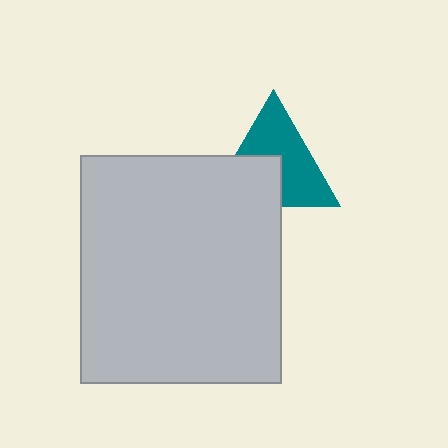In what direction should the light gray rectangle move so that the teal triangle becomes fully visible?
The light gray rectangle should move down. That is the shortest direction to clear the overlap and leave the teal triangle fully visible.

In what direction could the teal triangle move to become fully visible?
The teal triangle could move up. That would shift it out from behind the light gray rectangle entirely.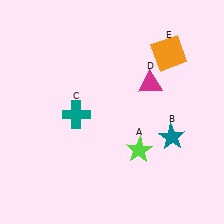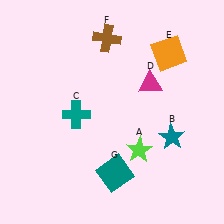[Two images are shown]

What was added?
A brown cross (F), a teal square (G) were added in Image 2.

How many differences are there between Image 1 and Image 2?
There are 2 differences between the two images.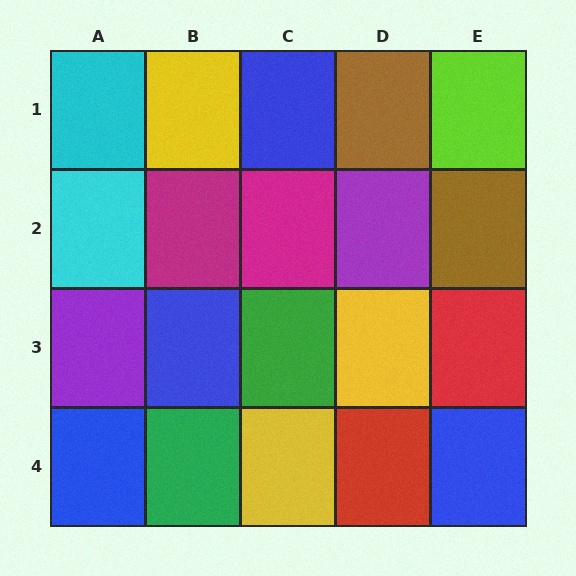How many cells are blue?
4 cells are blue.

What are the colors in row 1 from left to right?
Cyan, yellow, blue, brown, lime.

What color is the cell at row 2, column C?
Magenta.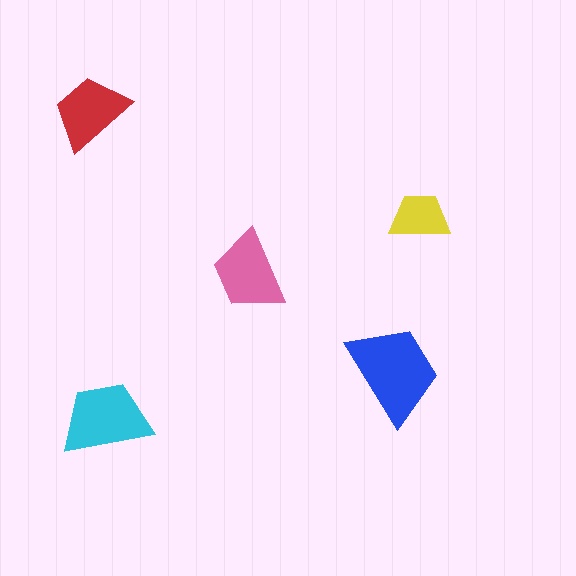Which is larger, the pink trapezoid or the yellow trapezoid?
The pink one.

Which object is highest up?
The red trapezoid is topmost.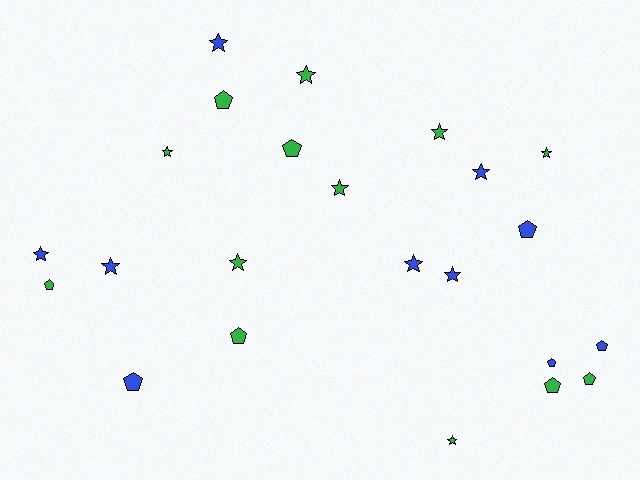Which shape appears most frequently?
Star, with 13 objects.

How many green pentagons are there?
There are 6 green pentagons.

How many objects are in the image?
There are 23 objects.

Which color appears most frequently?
Green, with 13 objects.